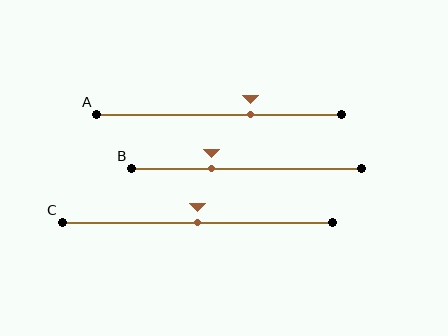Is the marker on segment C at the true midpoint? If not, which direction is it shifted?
Yes, the marker on segment C is at the true midpoint.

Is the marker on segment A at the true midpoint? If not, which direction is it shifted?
No, the marker on segment A is shifted to the right by about 13% of the segment length.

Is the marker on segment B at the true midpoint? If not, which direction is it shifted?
No, the marker on segment B is shifted to the left by about 15% of the segment length.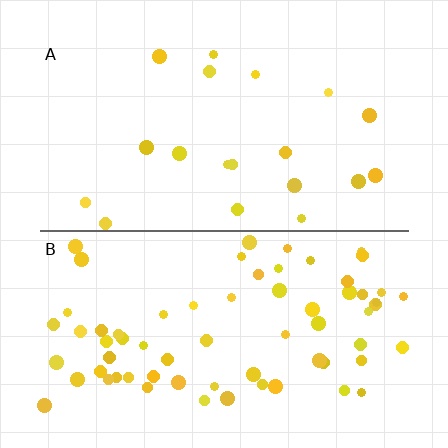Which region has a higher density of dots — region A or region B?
B (the bottom).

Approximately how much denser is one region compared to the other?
Approximately 3.5× — region B over region A.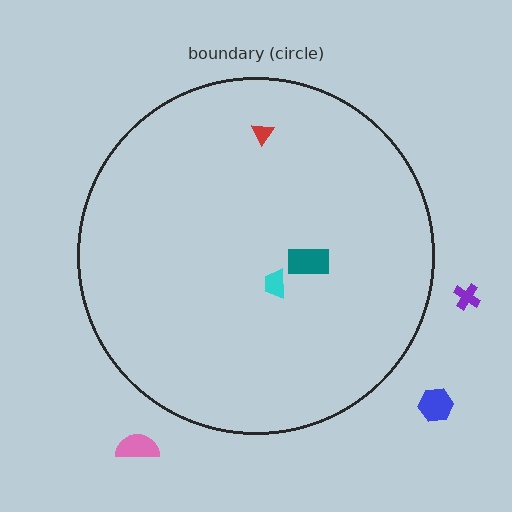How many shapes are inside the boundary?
3 inside, 3 outside.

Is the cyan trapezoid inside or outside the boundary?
Inside.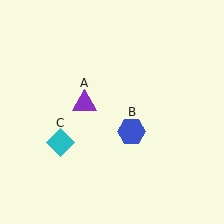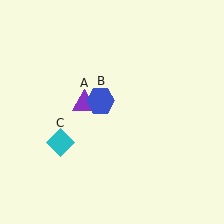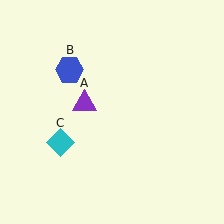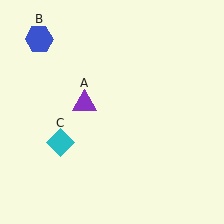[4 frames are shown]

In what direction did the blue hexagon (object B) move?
The blue hexagon (object B) moved up and to the left.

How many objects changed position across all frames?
1 object changed position: blue hexagon (object B).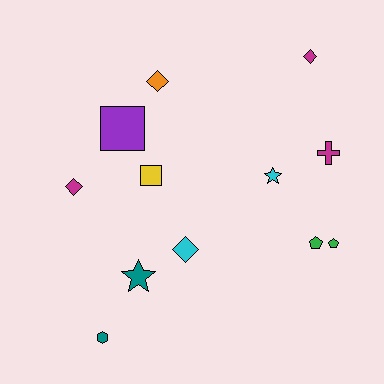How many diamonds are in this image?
There are 4 diamonds.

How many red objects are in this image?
There are no red objects.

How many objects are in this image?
There are 12 objects.